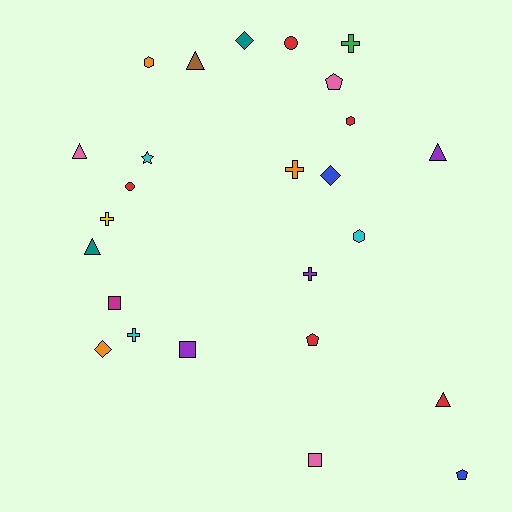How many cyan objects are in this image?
There are 3 cyan objects.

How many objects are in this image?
There are 25 objects.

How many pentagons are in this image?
There are 3 pentagons.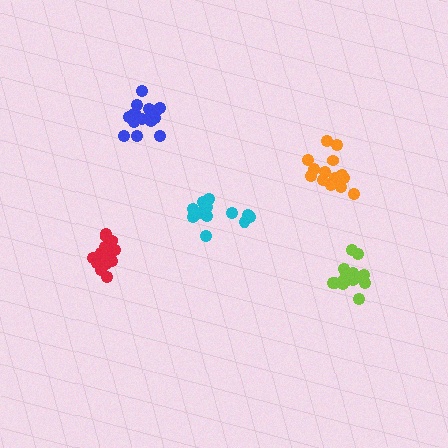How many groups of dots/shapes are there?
There are 5 groups.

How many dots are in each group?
Group 1: 17 dots, Group 2: 17 dots, Group 3: 15 dots, Group 4: 14 dots, Group 5: 15 dots (78 total).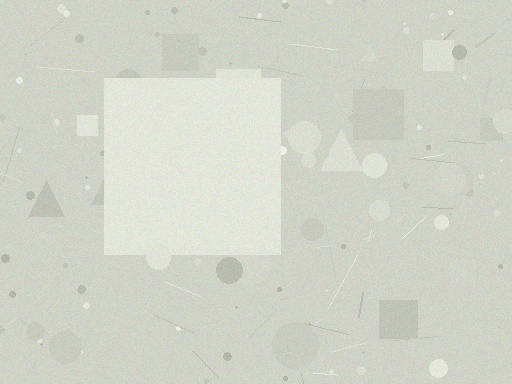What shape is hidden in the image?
A square is hidden in the image.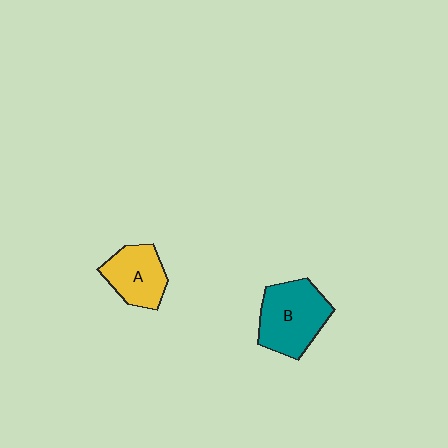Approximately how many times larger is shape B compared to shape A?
Approximately 1.4 times.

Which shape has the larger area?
Shape B (teal).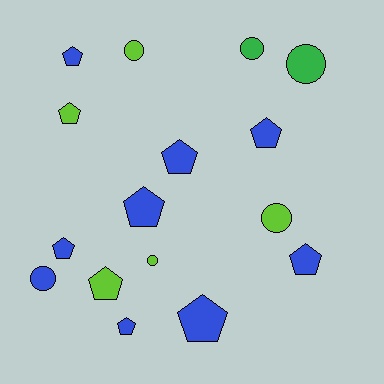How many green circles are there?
There are 2 green circles.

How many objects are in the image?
There are 16 objects.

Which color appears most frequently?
Blue, with 9 objects.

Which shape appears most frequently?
Pentagon, with 10 objects.